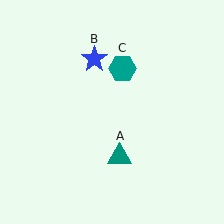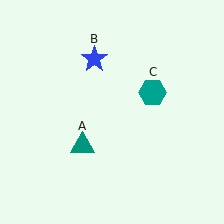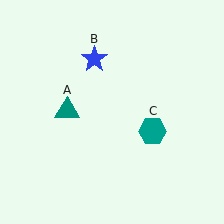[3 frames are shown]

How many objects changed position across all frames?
2 objects changed position: teal triangle (object A), teal hexagon (object C).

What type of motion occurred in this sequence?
The teal triangle (object A), teal hexagon (object C) rotated clockwise around the center of the scene.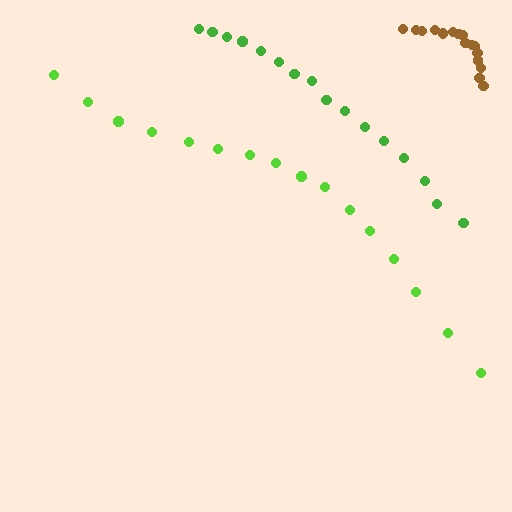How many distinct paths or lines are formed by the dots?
There are 3 distinct paths.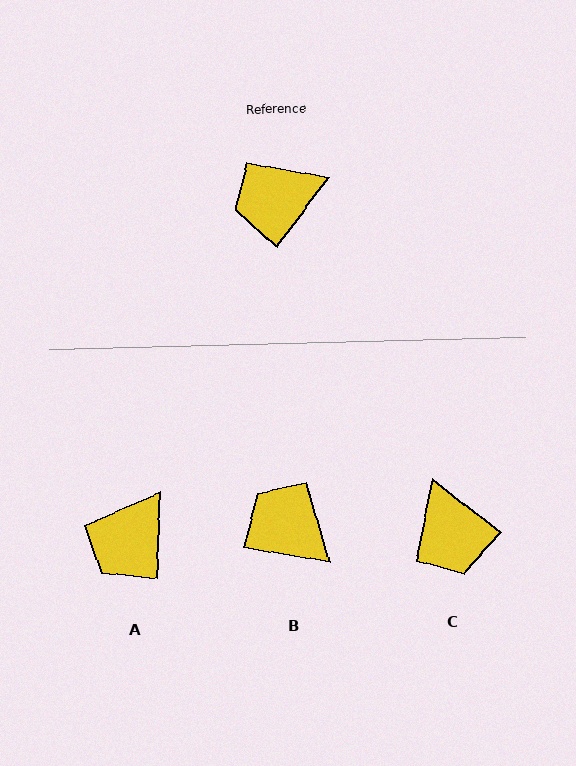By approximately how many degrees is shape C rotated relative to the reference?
Approximately 89 degrees counter-clockwise.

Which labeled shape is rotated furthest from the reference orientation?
C, about 89 degrees away.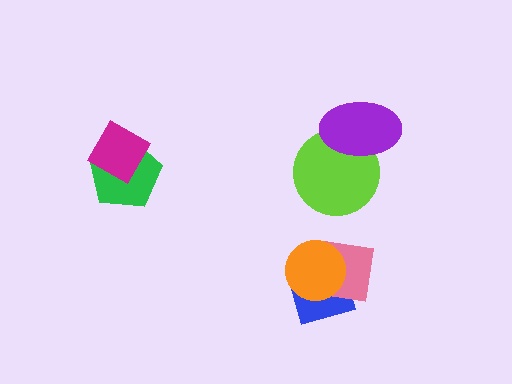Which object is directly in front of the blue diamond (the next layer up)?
The pink square is directly in front of the blue diamond.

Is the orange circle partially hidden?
No, no other shape covers it.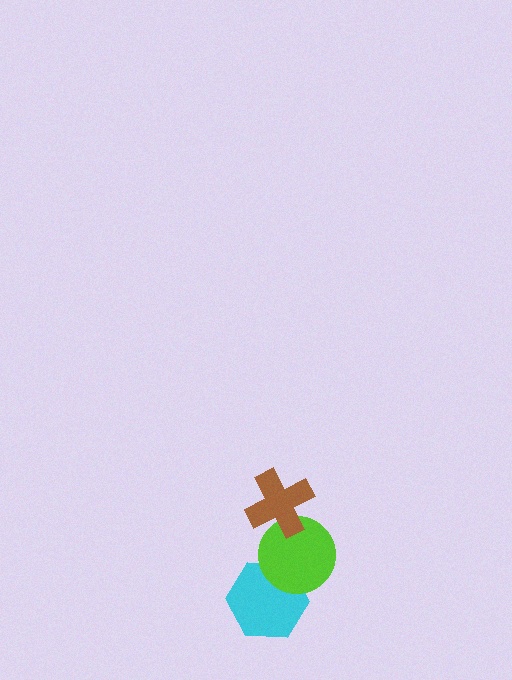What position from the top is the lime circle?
The lime circle is 2nd from the top.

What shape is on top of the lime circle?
The brown cross is on top of the lime circle.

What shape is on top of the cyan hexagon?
The lime circle is on top of the cyan hexagon.